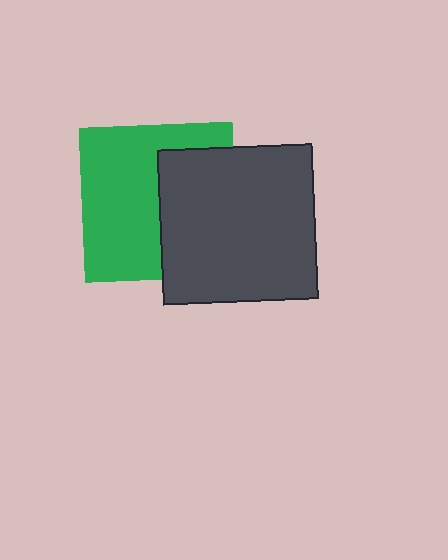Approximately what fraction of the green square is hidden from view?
Roughly 42% of the green square is hidden behind the dark gray square.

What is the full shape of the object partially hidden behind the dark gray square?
The partially hidden object is a green square.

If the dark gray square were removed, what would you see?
You would see the complete green square.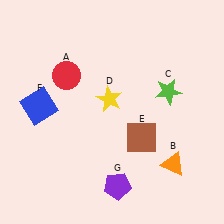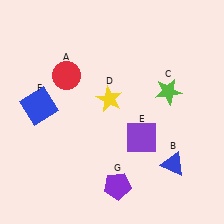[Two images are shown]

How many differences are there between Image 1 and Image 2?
There are 2 differences between the two images.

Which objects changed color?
B changed from orange to blue. E changed from brown to purple.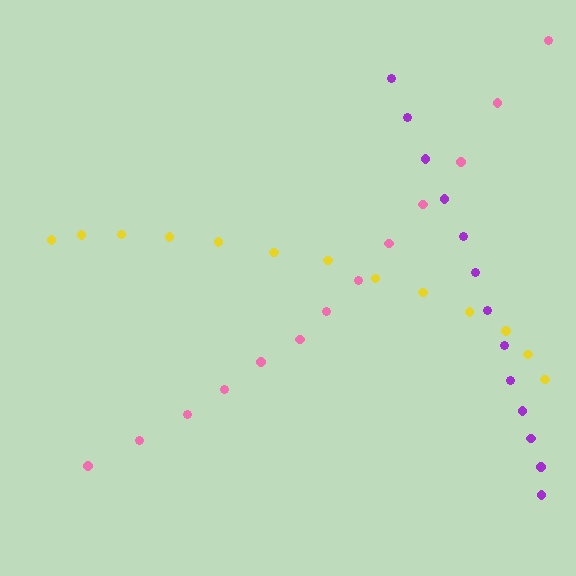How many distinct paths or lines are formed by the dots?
There are 3 distinct paths.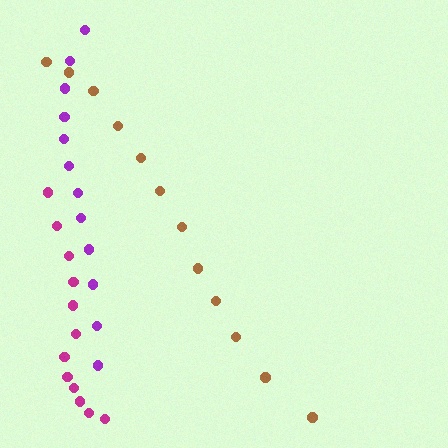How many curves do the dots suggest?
There are 3 distinct paths.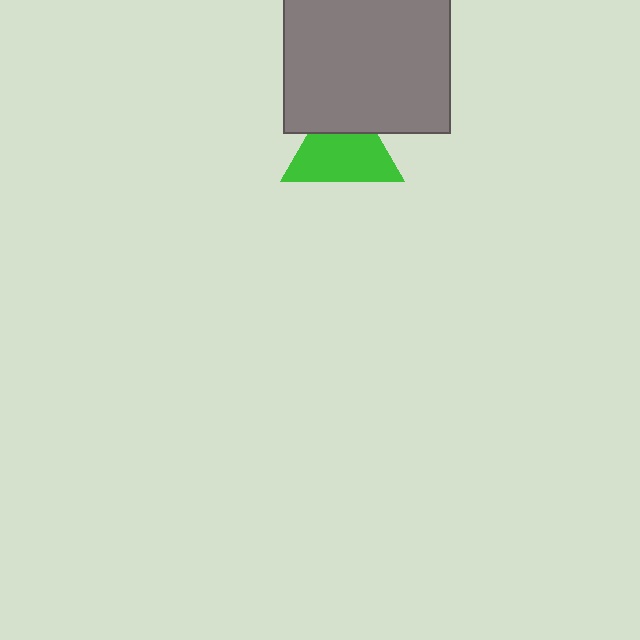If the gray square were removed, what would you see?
You would see the complete green triangle.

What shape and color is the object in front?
The object in front is a gray square.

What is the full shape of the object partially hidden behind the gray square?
The partially hidden object is a green triangle.